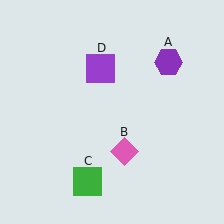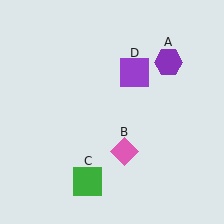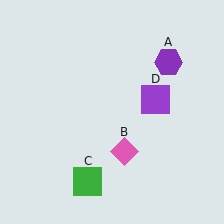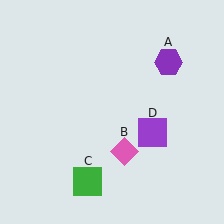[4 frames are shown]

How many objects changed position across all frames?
1 object changed position: purple square (object D).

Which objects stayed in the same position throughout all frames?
Purple hexagon (object A) and pink diamond (object B) and green square (object C) remained stationary.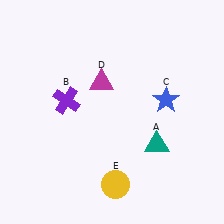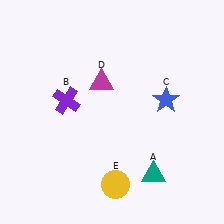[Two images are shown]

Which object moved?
The teal triangle (A) moved down.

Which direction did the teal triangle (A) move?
The teal triangle (A) moved down.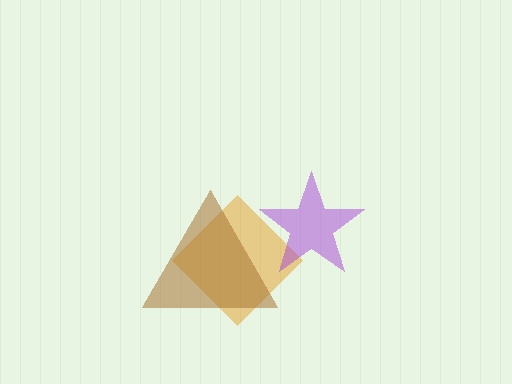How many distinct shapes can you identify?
There are 3 distinct shapes: an orange diamond, a brown triangle, a purple star.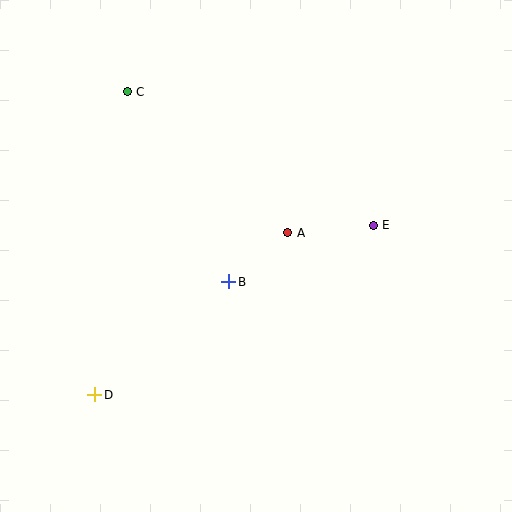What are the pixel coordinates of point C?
Point C is at (127, 92).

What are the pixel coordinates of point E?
Point E is at (373, 225).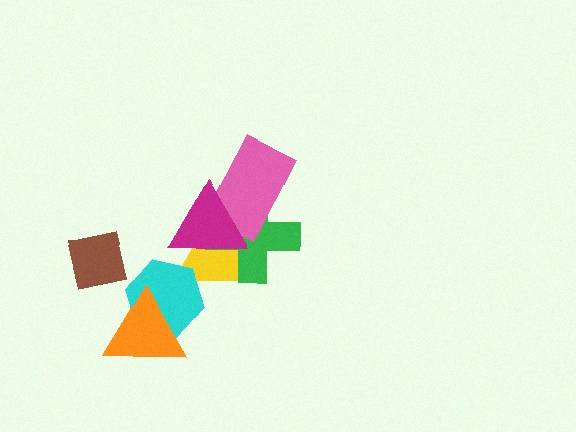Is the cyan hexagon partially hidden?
Yes, it is partially covered by another shape.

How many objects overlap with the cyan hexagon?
2 objects overlap with the cyan hexagon.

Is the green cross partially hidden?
Yes, it is partially covered by another shape.